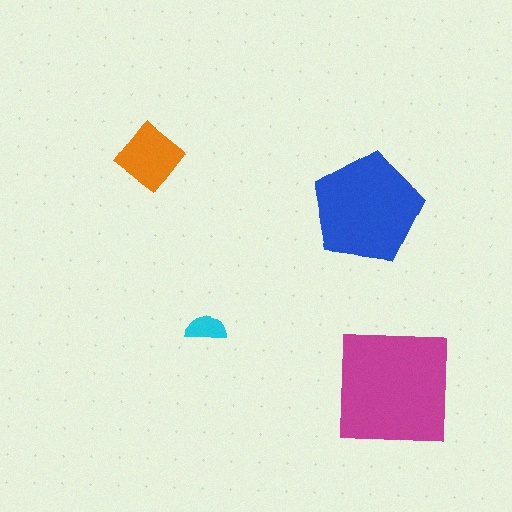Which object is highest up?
The orange diamond is topmost.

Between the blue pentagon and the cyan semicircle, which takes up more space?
The blue pentagon.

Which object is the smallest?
The cyan semicircle.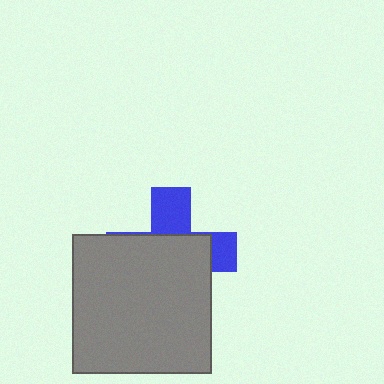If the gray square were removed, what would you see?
You would see the complete blue cross.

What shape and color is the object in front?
The object in front is a gray square.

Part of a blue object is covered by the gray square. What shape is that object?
It is a cross.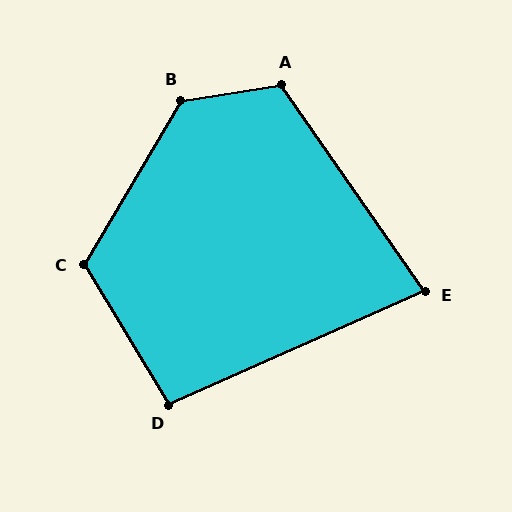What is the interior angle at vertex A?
Approximately 116 degrees (obtuse).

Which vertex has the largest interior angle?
B, at approximately 129 degrees.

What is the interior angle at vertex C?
Approximately 118 degrees (obtuse).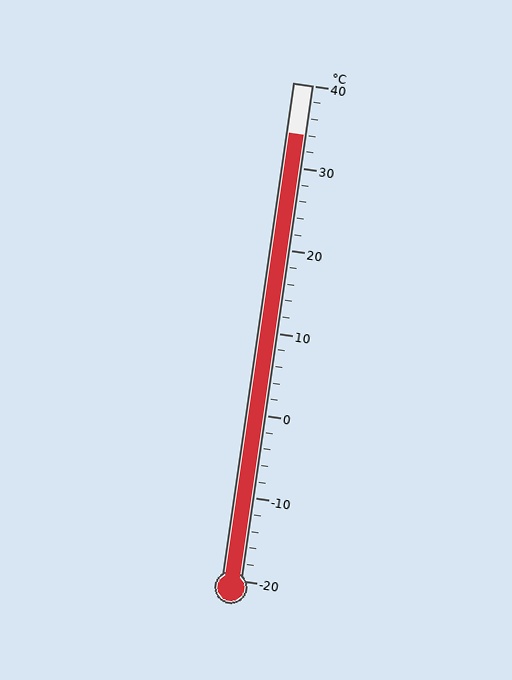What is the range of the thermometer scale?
The thermometer scale ranges from -20°C to 40°C.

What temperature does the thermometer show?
The thermometer shows approximately 34°C.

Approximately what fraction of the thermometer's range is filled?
The thermometer is filled to approximately 90% of its range.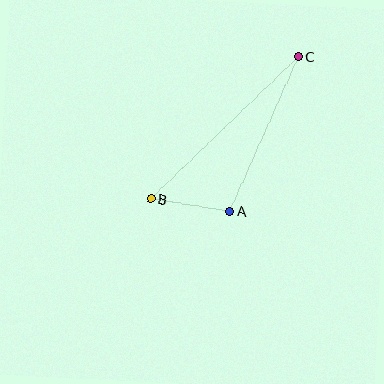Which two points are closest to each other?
Points A and B are closest to each other.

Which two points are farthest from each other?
Points B and C are farthest from each other.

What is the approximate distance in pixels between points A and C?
The distance between A and C is approximately 169 pixels.